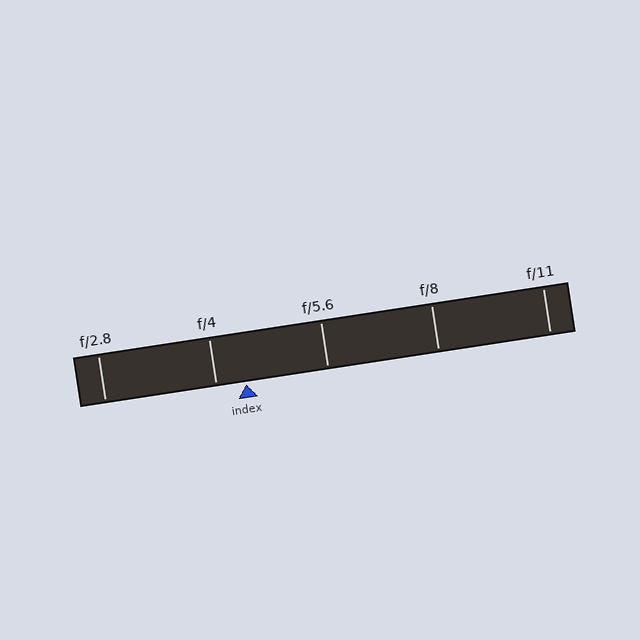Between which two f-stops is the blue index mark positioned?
The index mark is between f/4 and f/5.6.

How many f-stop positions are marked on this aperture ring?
There are 5 f-stop positions marked.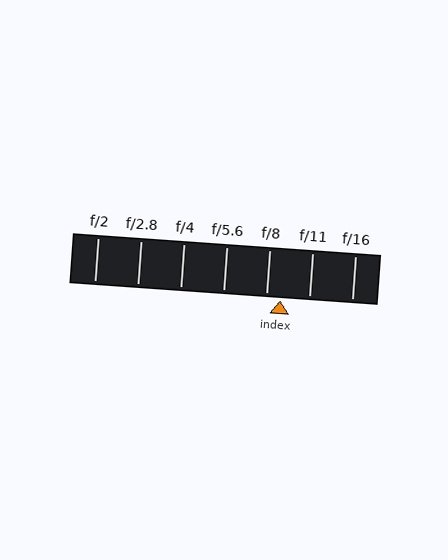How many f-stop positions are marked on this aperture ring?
There are 7 f-stop positions marked.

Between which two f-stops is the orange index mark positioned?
The index mark is between f/8 and f/11.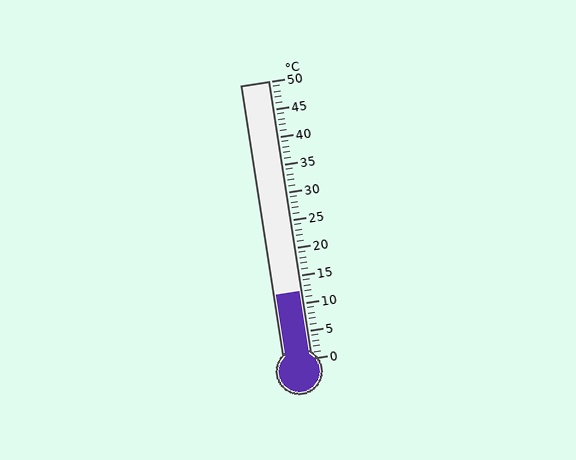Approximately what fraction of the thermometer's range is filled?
The thermometer is filled to approximately 25% of its range.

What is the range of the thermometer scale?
The thermometer scale ranges from 0°C to 50°C.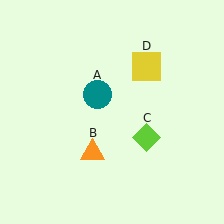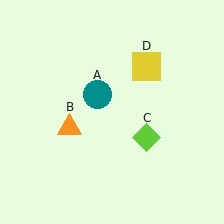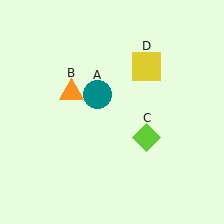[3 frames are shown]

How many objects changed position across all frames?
1 object changed position: orange triangle (object B).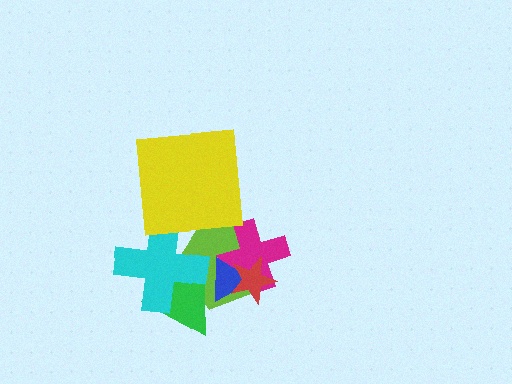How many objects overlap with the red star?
3 objects overlap with the red star.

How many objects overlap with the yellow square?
0 objects overlap with the yellow square.